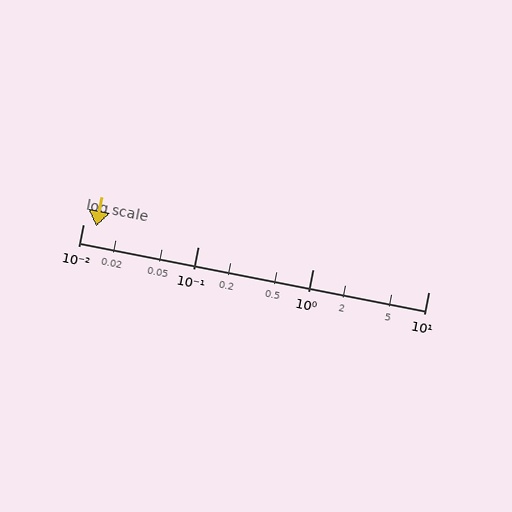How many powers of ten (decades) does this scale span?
The scale spans 3 decades, from 0.01 to 10.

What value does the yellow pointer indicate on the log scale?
The pointer indicates approximately 0.013.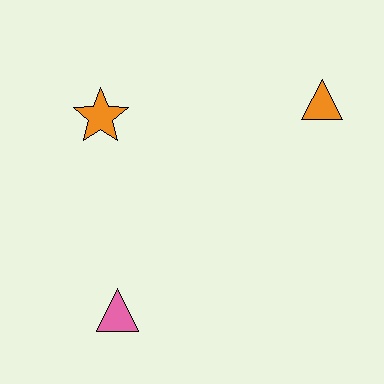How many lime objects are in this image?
There are no lime objects.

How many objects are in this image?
There are 3 objects.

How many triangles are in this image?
There are 2 triangles.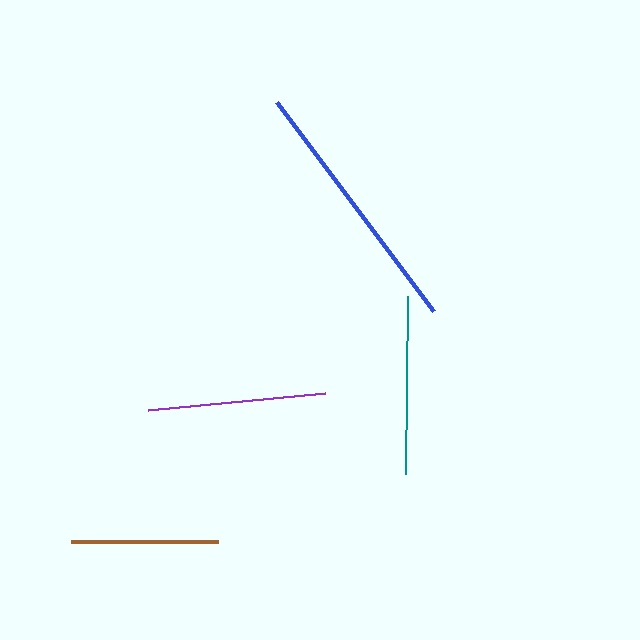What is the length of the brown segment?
The brown segment is approximately 147 pixels long.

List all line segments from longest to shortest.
From longest to shortest: blue, purple, teal, brown.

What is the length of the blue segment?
The blue segment is approximately 261 pixels long.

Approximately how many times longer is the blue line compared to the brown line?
The blue line is approximately 1.8 times the length of the brown line.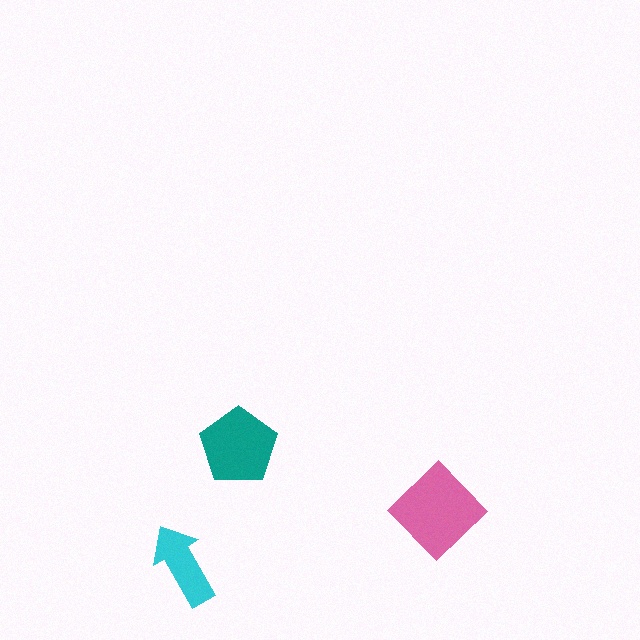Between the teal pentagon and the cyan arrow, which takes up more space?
The teal pentagon.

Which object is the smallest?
The cyan arrow.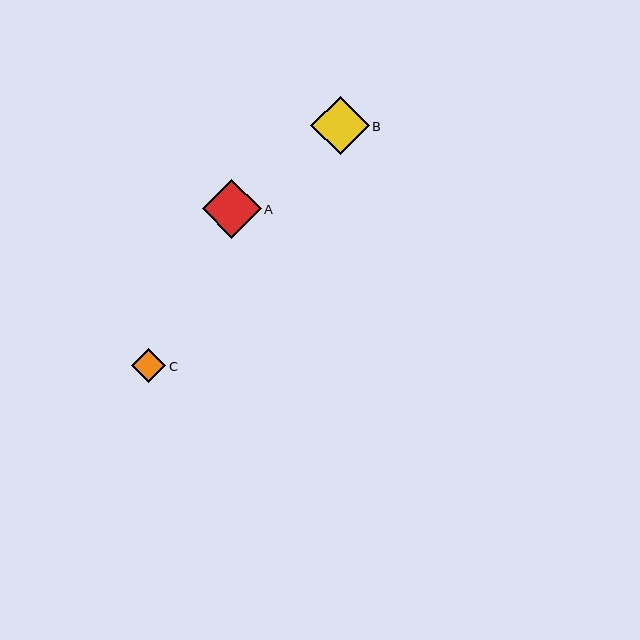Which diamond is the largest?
Diamond A is the largest with a size of approximately 59 pixels.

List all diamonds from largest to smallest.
From largest to smallest: A, B, C.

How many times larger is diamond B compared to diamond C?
Diamond B is approximately 1.7 times the size of diamond C.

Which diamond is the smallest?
Diamond C is the smallest with a size of approximately 34 pixels.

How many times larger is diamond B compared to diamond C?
Diamond B is approximately 1.7 times the size of diamond C.